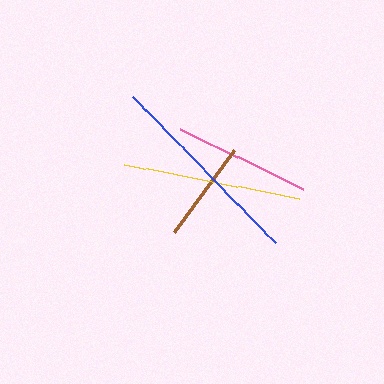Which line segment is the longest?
The blue line is the longest at approximately 205 pixels.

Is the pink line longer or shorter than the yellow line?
The yellow line is longer than the pink line.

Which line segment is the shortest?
The brown line is the shortest at approximately 102 pixels.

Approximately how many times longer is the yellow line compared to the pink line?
The yellow line is approximately 1.3 times the length of the pink line.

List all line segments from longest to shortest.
From longest to shortest: blue, yellow, pink, brown.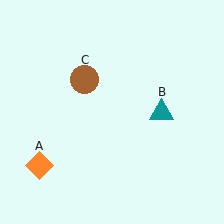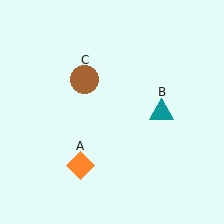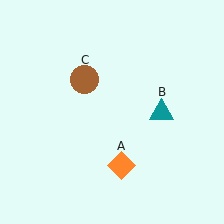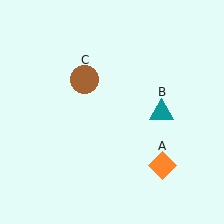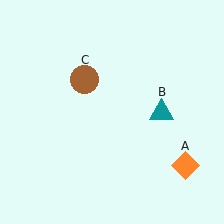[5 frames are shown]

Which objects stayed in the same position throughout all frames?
Teal triangle (object B) and brown circle (object C) remained stationary.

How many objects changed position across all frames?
1 object changed position: orange diamond (object A).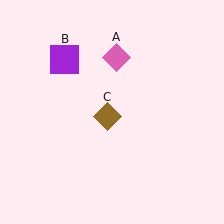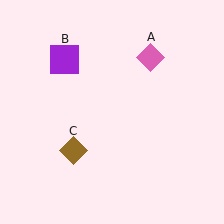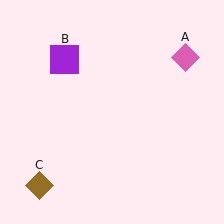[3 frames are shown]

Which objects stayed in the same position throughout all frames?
Purple square (object B) remained stationary.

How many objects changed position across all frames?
2 objects changed position: pink diamond (object A), brown diamond (object C).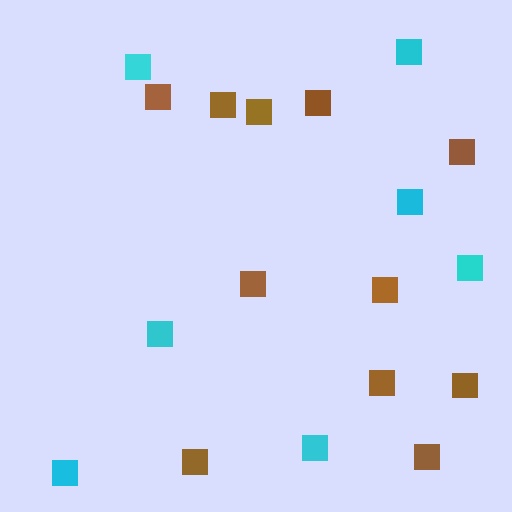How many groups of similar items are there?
There are 2 groups: one group of cyan squares (7) and one group of brown squares (11).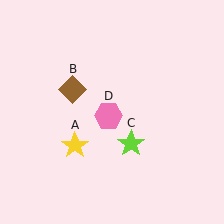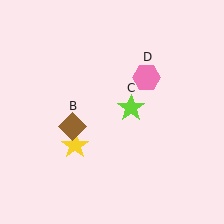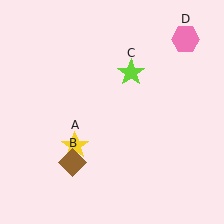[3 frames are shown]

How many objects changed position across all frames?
3 objects changed position: brown diamond (object B), lime star (object C), pink hexagon (object D).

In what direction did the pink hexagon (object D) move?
The pink hexagon (object D) moved up and to the right.